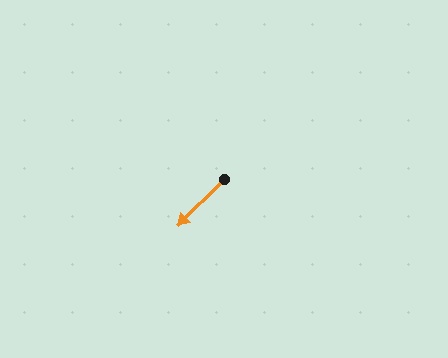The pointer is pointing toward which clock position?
Roughly 8 o'clock.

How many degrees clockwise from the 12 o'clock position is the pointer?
Approximately 225 degrees.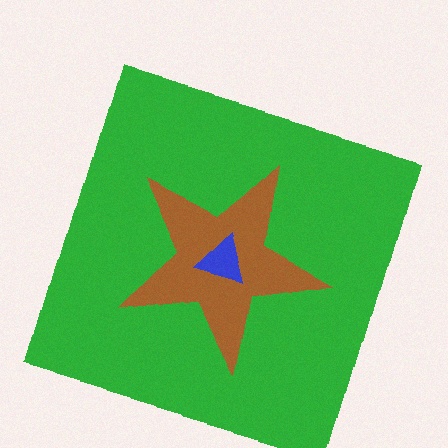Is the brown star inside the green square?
Yes.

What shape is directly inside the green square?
The brown star.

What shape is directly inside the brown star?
The blue triangle.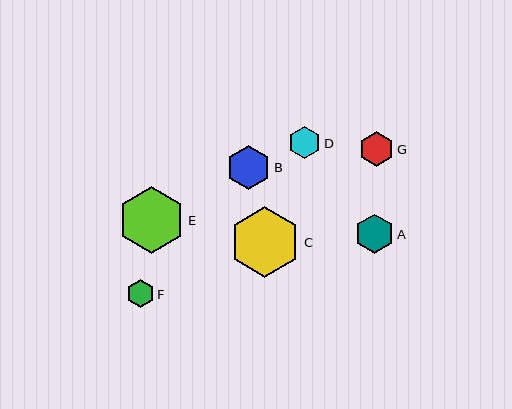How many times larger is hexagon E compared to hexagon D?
Hexagon E is approximately 2.1 times the size of hexagon D.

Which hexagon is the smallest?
Hexagon F is the smallest with a size of approximately 27 pixels.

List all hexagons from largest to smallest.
From largest to smallest: C, E, B, A, G, D, F.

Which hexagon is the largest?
Hexagon C is the largest with a size of approximately 71 pixels.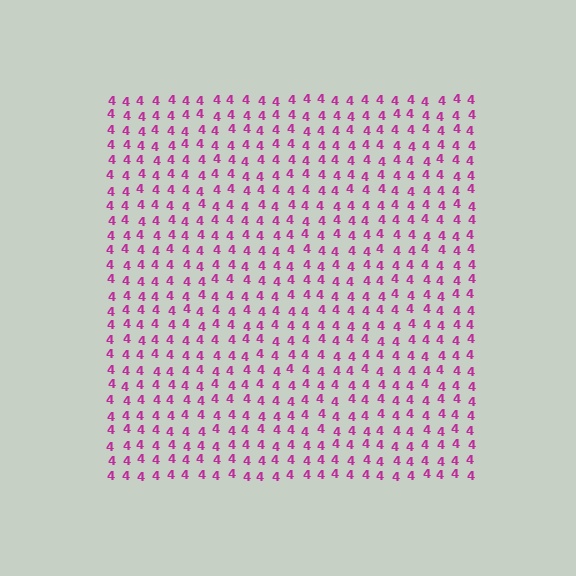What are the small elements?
The small elements are digit 4's.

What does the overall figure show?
The overall figure shows a square.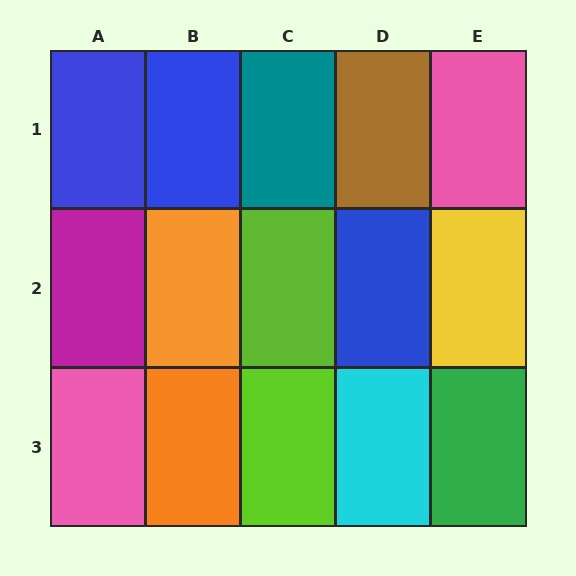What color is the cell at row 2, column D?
Blue.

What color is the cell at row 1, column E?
Pink.